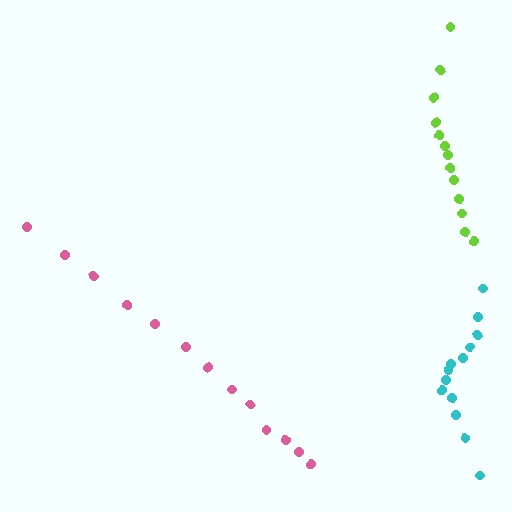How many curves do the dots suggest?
There are 3 distinct paths.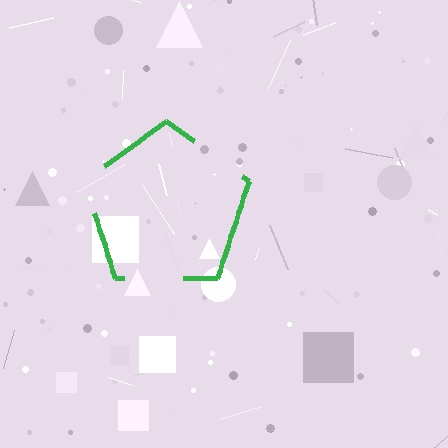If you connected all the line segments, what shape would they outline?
They would outline a pentagon.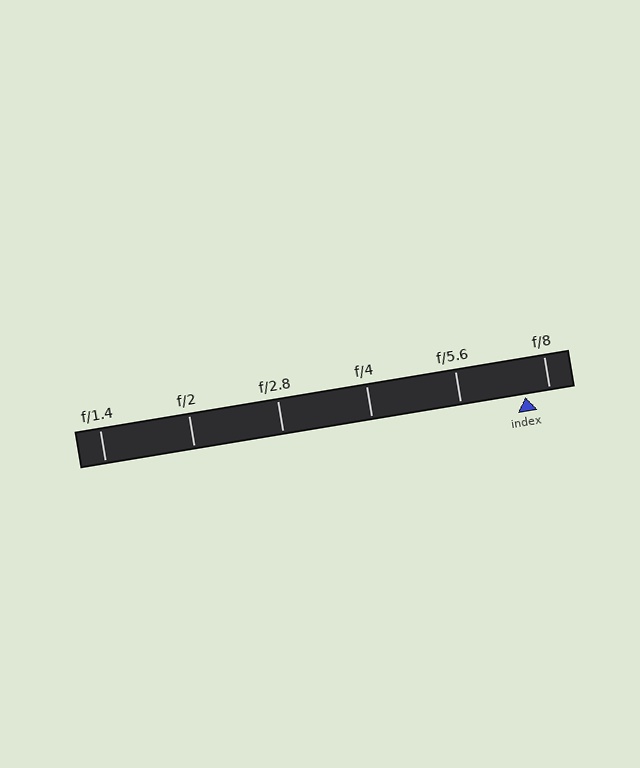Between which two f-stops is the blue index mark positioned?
The index mark is between f/5.6 and f/8.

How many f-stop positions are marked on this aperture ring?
There are 6 f-stop positions marked.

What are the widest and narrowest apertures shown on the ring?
The widest aperture shown is f/1.4 and the narrowest is f/8.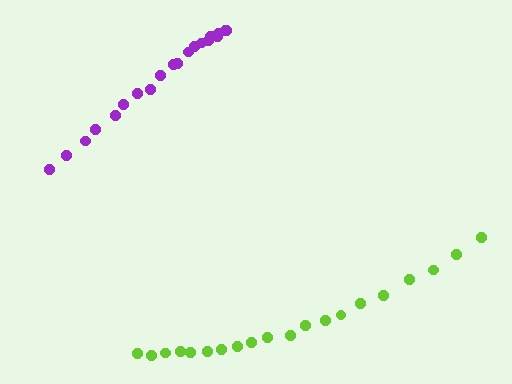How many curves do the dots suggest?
There are 2 distinct paths.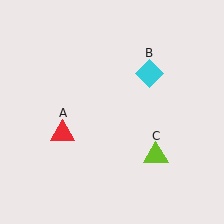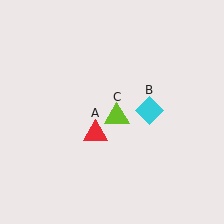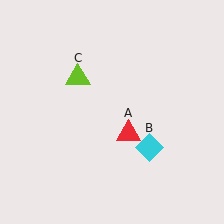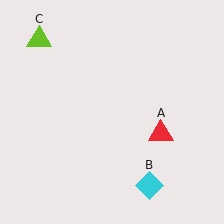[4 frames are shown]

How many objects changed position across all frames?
3 objects changed position: red triangle (object A), cyan diamond (object B), lime triangle (object C).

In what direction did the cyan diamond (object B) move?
The cyan diamond (object B) moved down.